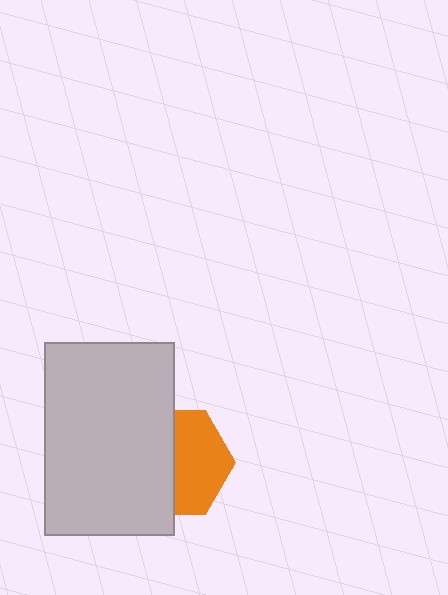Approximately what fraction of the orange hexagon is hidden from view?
Roughly 50% of the orange hexagon is hidden behind the light gray rectangle.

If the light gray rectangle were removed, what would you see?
You would see the complete orange hexagon.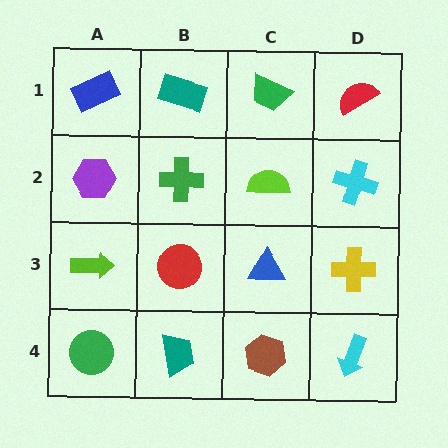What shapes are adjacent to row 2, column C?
A green trapezoid (row 1, column C), a blue triangle (row 3, column C), a green cross (row 2, column B), a cyan cross (row 2, column D).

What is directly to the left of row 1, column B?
A blue rectangle.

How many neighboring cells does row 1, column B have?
3.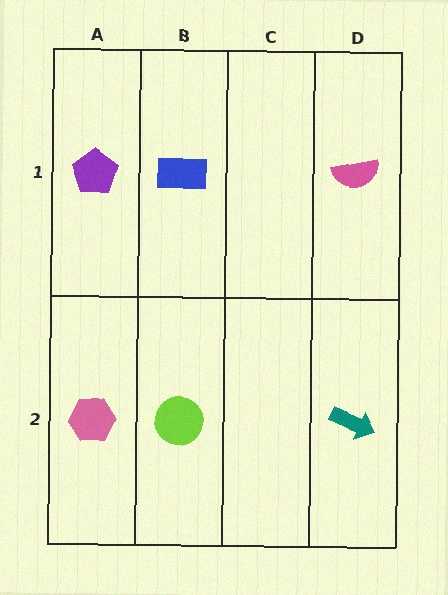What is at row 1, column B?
A blue rectangle.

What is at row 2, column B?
A lime circle.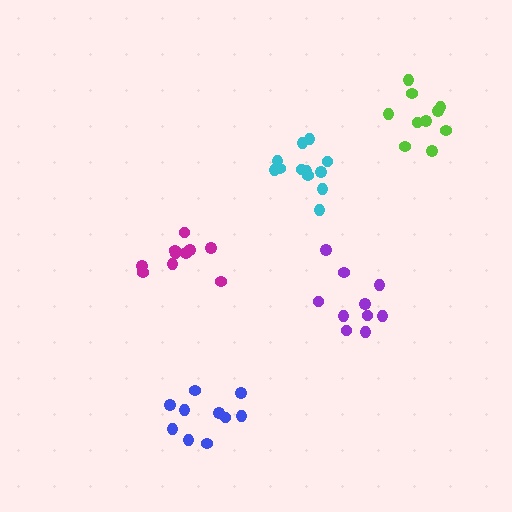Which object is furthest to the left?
The magenta cluster is leftmost.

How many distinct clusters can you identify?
There are 5 distinct clusters.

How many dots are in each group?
Group 1: 10 dots, Group 2: 10 dots, Group 3: 10 dots, Group 4: 10 dots, Group 5: 12 dots (52 total).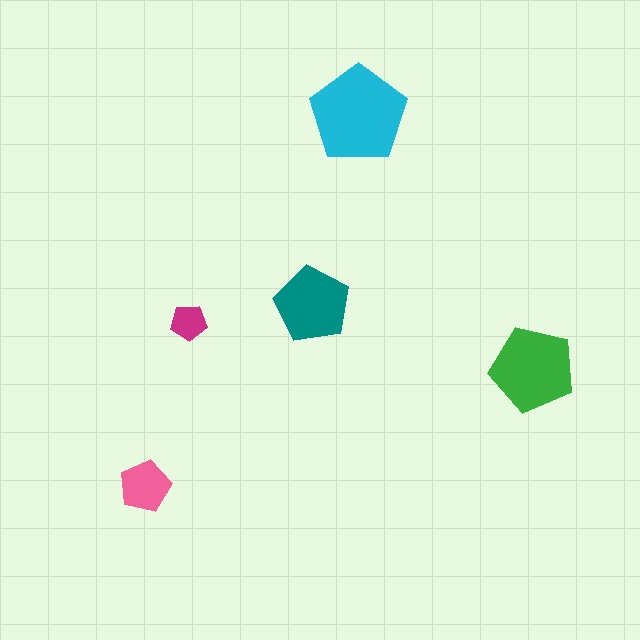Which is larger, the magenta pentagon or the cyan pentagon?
The cyan one.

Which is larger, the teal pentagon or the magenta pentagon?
The teal one.